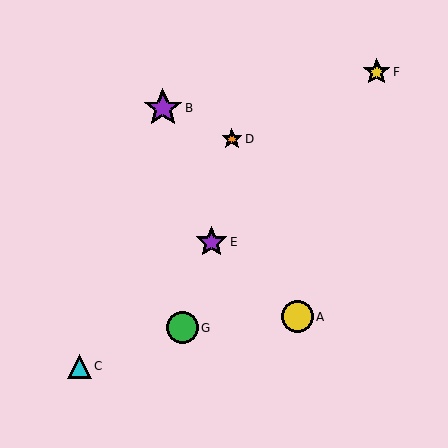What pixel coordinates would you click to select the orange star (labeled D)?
Click at (232, 139) to select the orange star D.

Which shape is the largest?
The purple star (labeled B) is the largest.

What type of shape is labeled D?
Shape D is an orange star.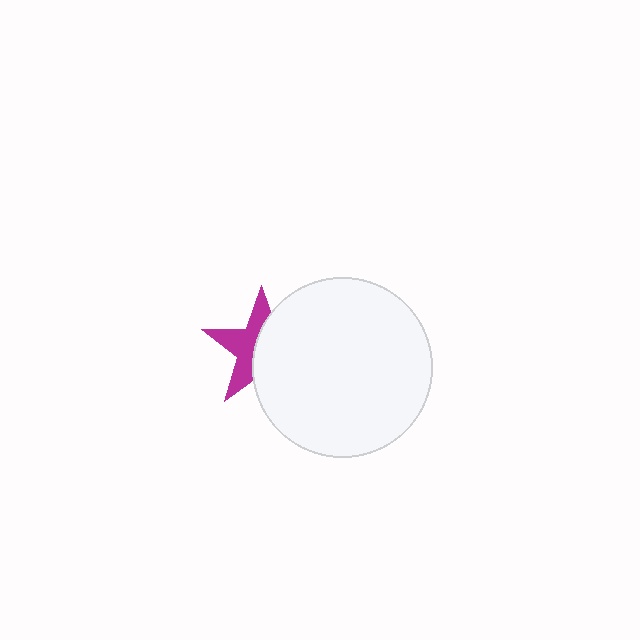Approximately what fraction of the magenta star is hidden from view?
Roughly 54% of the magenta star is hidden behind the white circle.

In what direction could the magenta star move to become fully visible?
The magenta star could move left. That would shift it out from behind the white circle entirely.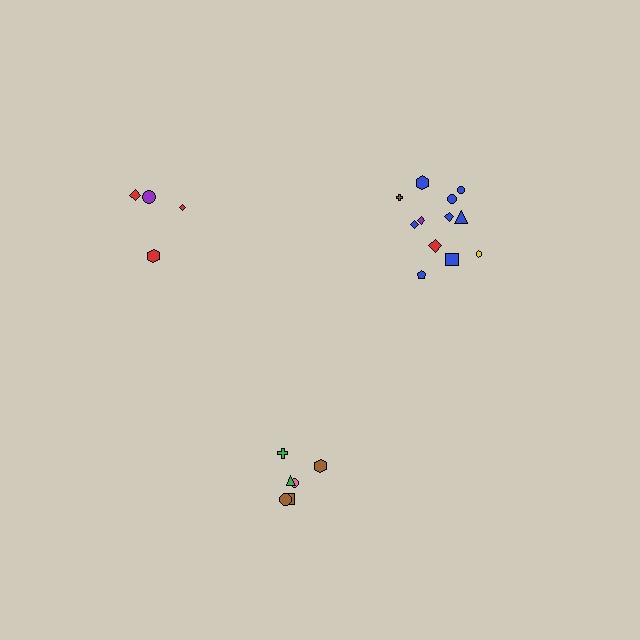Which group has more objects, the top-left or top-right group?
The top-right group.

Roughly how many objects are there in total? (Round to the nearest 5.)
Roughly 20 objects in total.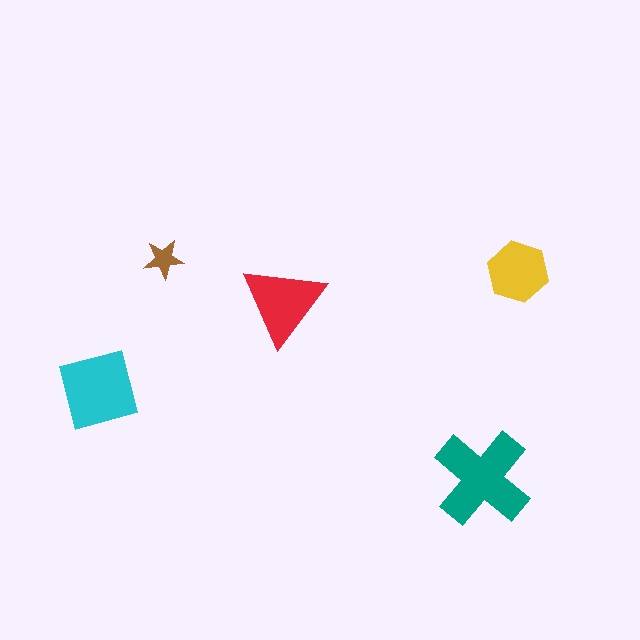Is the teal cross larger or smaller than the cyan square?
Larger.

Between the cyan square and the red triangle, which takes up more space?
The cyan square.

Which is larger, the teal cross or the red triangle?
The teal cross.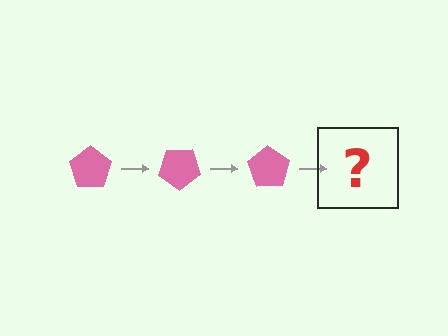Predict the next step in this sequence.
The next step is a pink pentagon rotated 105 degrees.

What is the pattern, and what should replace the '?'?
The pattern is that the pentagon rotates 35 degrees each step. The '?' should be a pink pentagon rotated 105 degrees.